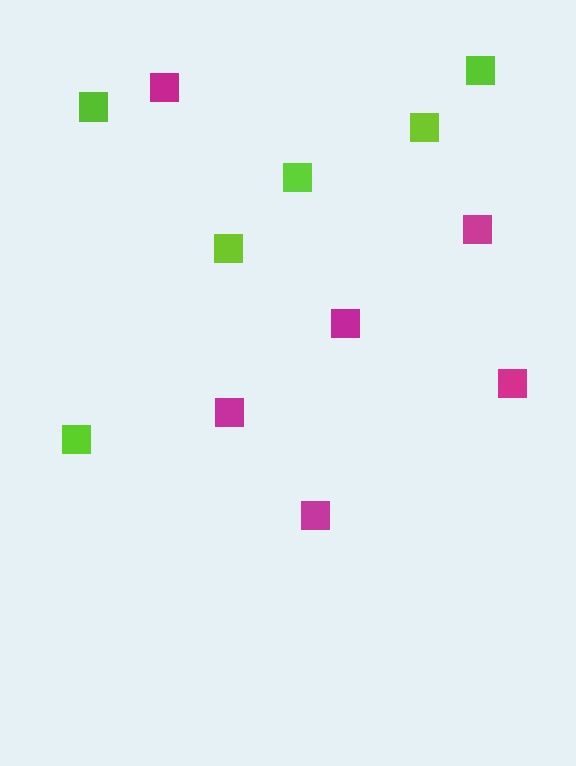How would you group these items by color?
There are 2 groups: one group of lime squares (6) and one group of magenta squares (6).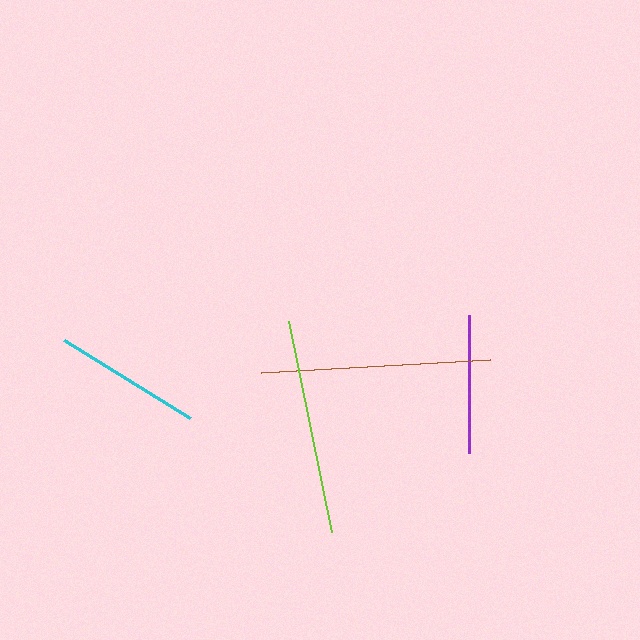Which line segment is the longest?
The brown line is the longest at approximately 230 pixels.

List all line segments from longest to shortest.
From longest to shortest: brown, lime, cyan, purple.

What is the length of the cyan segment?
The cyan segment is approximately 148 pixels long.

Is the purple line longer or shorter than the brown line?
The brown line is longer than the purple line.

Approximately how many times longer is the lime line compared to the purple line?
The lime line is approximately 1.6 times the length of the purple line.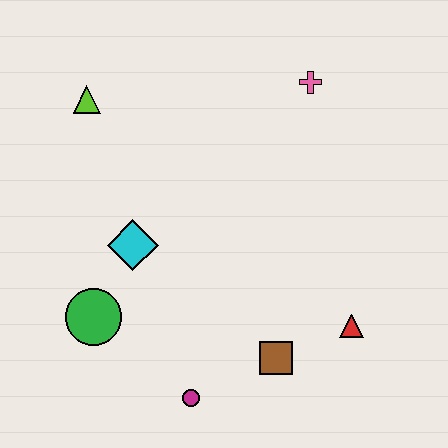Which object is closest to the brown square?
The red triangle is closest to the brown square.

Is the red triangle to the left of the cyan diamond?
No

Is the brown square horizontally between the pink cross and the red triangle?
No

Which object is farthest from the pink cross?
The magenta circle is farthest from the pink cross.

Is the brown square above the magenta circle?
Yes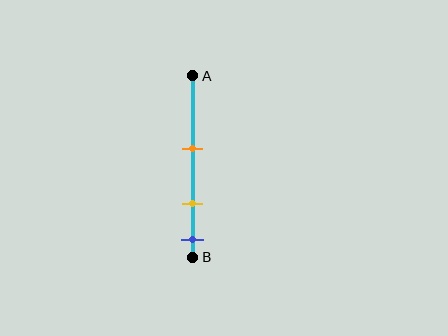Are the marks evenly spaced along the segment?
Yes, the marks are approximately evenly spaced.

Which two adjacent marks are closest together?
The yellow and blue marks are the closest adjacent pair.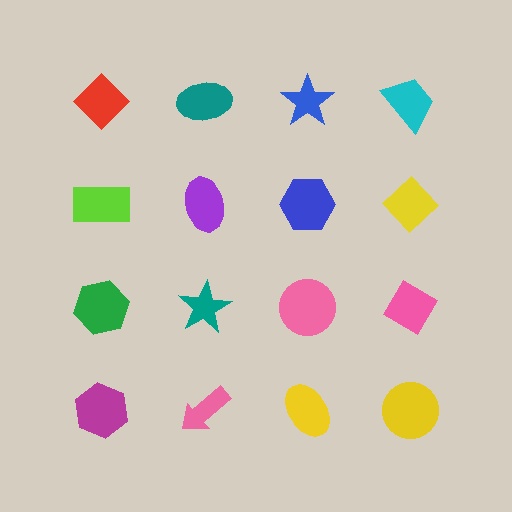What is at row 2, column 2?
A purple ellipse.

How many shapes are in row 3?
4 shapes.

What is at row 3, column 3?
A pink circle.